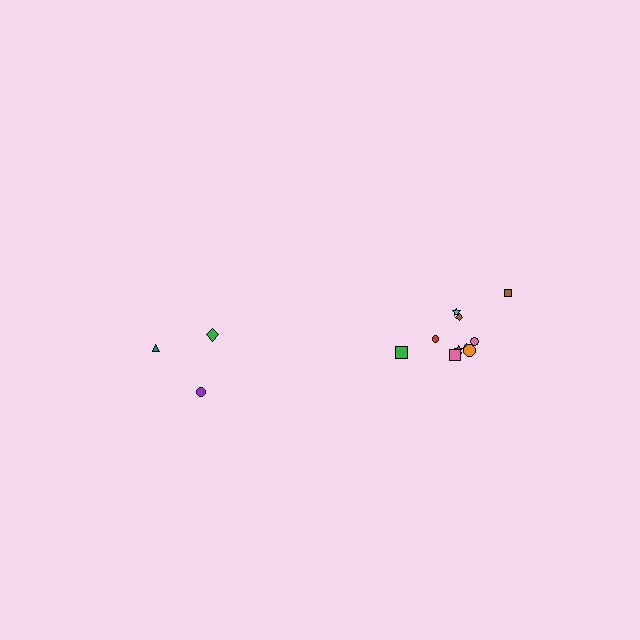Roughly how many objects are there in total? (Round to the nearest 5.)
Roughly 15 objects in total.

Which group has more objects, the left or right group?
The right group.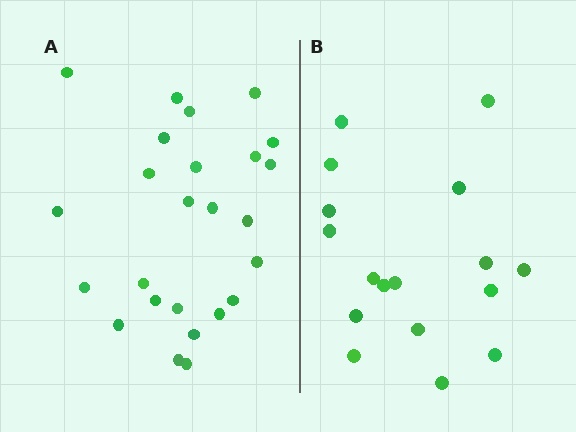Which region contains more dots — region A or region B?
Region A (the left region) has more dots.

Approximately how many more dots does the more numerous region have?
Region A has roughly 8 or so more dots than region B.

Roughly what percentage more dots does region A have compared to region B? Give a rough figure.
About 45% more.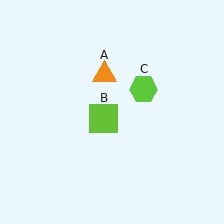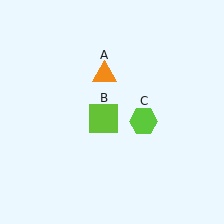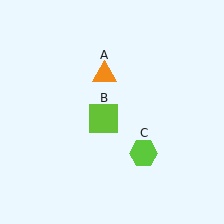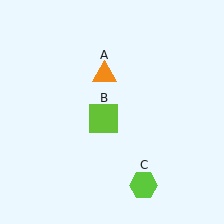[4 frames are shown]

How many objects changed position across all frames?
1 object changed position: lime hexagon (object C).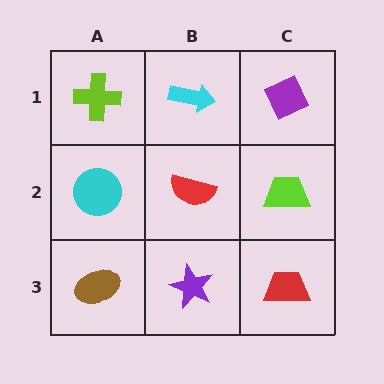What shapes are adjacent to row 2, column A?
A lime cross (row 1, column A), a brown ellipse (row 3, column A), a red semicircle (row 2, column B).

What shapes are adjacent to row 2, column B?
A cyan arrow (row 1, column B), a purple star (row 3, column B), a cyan circle (row 2, column A), a lime trapezoid (row 2, column C).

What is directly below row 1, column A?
A cyan circle.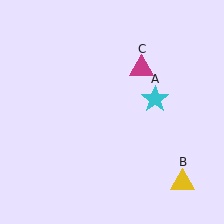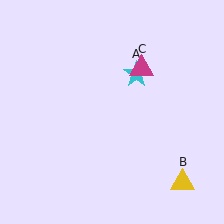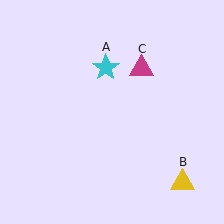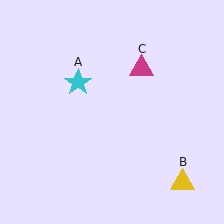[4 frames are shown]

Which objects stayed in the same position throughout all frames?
Yellow triangle (object B) and magenta triangle (object C) remained stationary.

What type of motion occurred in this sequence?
The cyan star (object A) rotated counterclockwise around the center of the scene.